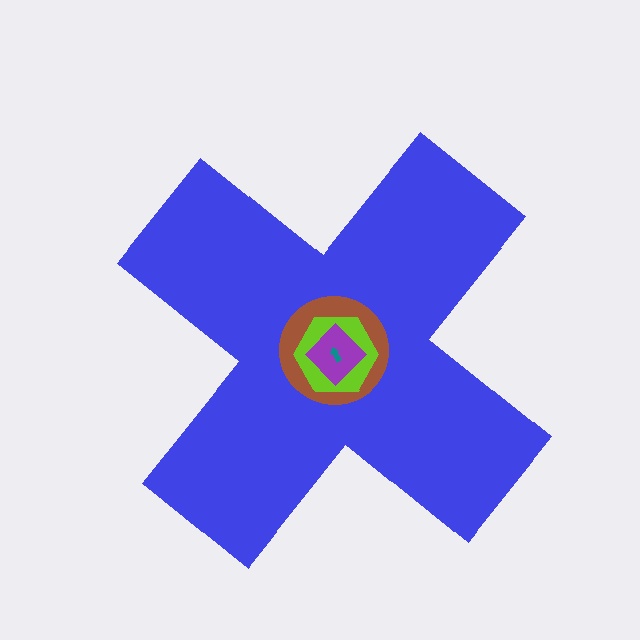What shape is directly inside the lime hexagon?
The purple diamond.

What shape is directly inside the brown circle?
The lime hexagon.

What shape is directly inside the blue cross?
The brown circle.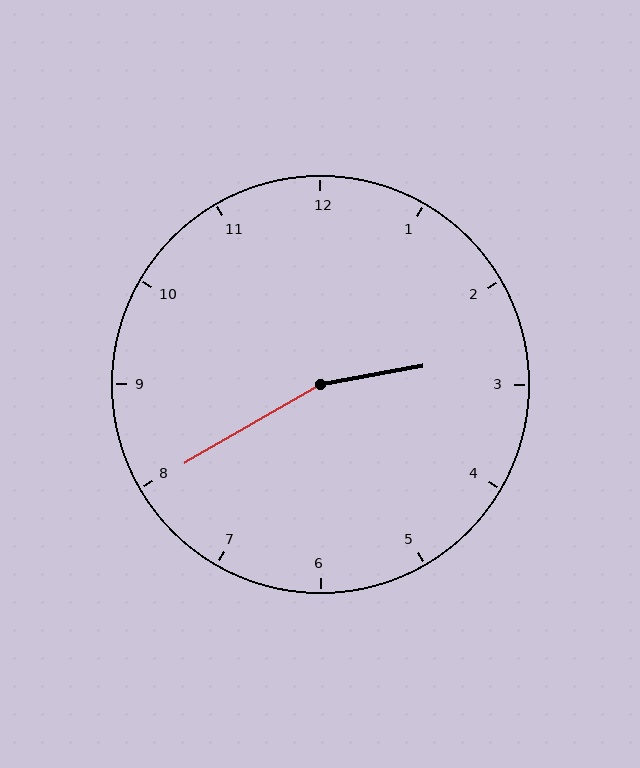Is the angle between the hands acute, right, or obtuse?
It is obtuse.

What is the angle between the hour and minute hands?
Approximately 160 degrees.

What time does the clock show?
2:40.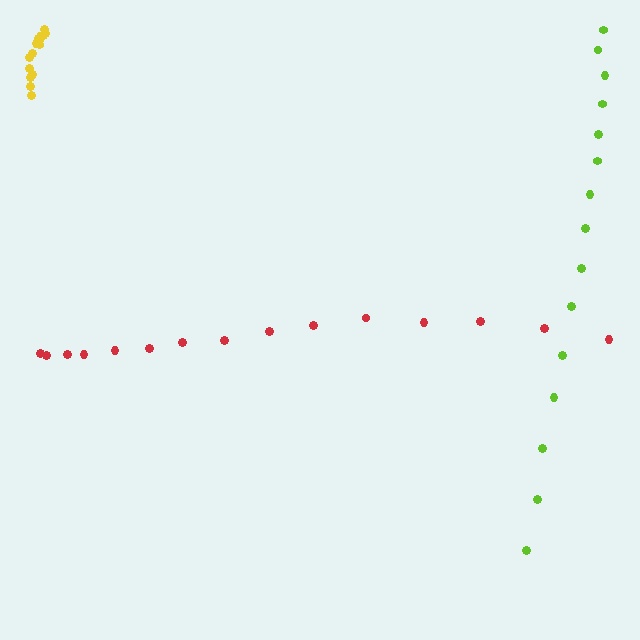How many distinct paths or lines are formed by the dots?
There are 3 distinct paths.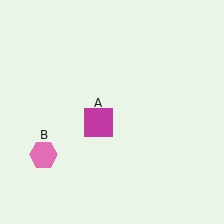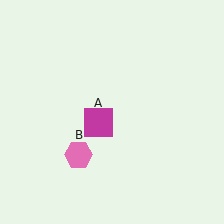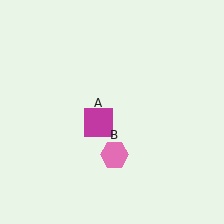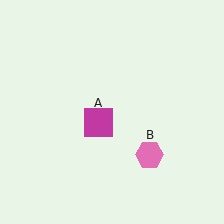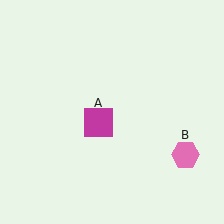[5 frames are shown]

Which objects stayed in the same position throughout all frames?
Magenta square (object A) remained stationary.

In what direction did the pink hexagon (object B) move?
The pink hexagon (object B) moved right.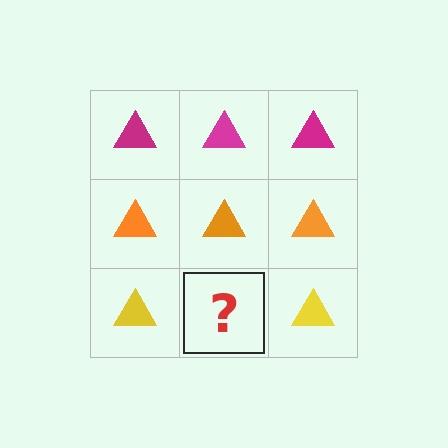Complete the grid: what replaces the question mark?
The question mark should be replaced with a yellow triangle.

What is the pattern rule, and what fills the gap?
The rule is that each row has a consistent color. The gap should be filled with a yellow triangle.